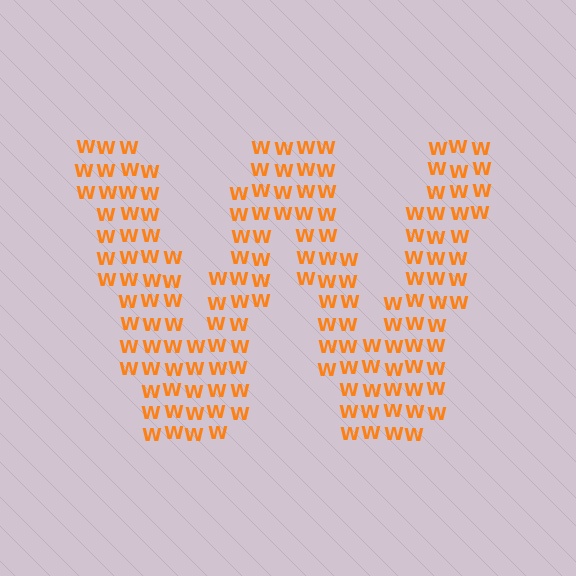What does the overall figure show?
The overall figure shows the letter W.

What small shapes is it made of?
It is made of small letter W's.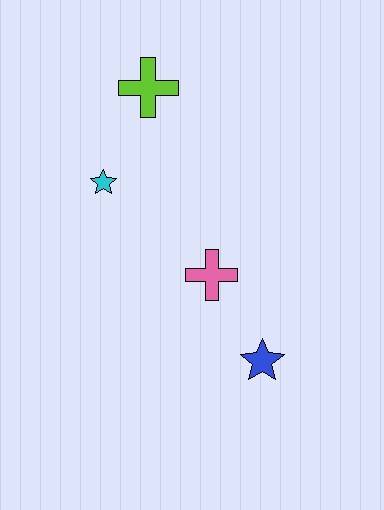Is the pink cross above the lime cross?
No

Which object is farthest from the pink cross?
The lime cross is farthest from the pink cross.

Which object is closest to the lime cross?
The cyan star is closest to the lime cross.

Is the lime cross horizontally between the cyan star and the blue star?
Yes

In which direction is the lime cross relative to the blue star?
The lime cross is above the blue star.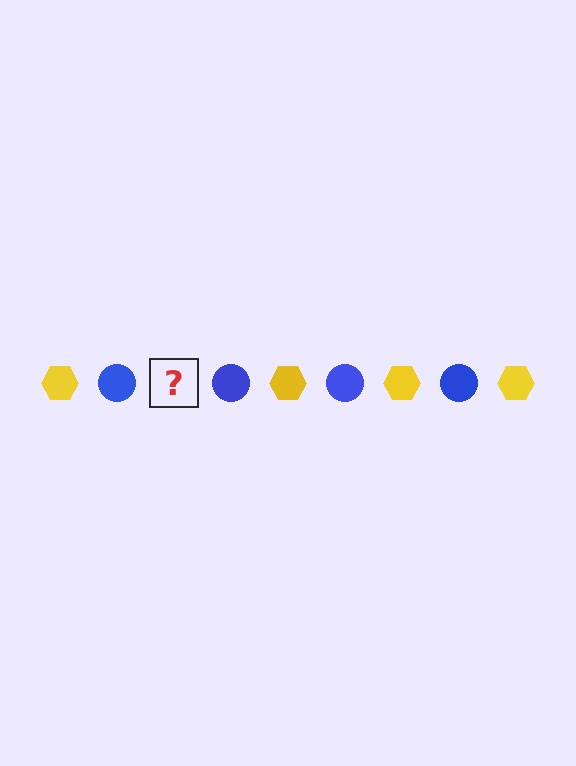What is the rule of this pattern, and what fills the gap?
The rule is that the pattern alternates between yellow hexagon and blue circle. The gap should be filled with a yellow hexagon.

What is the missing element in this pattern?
The missing element is a yellow hexagon.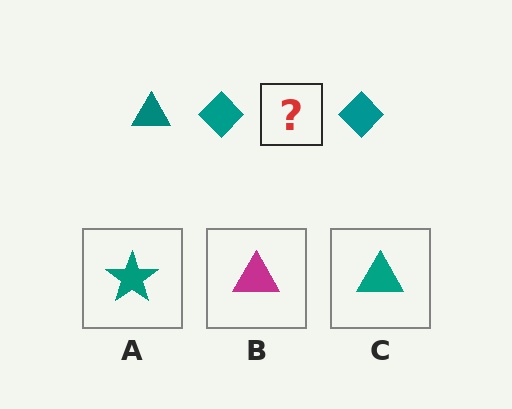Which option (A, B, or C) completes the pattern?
C.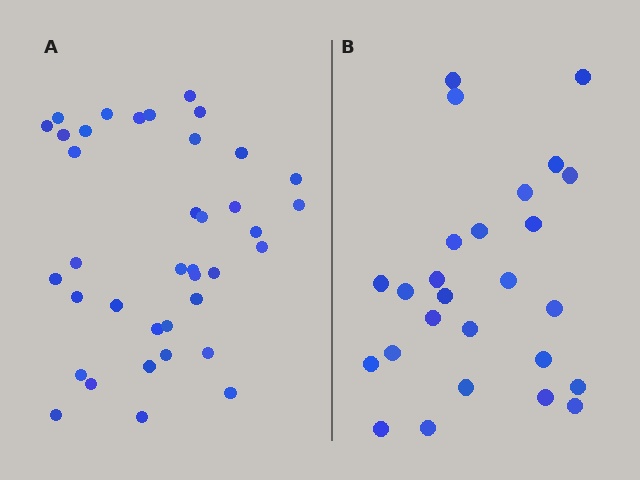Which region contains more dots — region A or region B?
Region A (the left region) has more dots.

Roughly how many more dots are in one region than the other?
Region A has roughly 12 or so more dots than region B.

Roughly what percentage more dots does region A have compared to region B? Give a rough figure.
About 45% more.